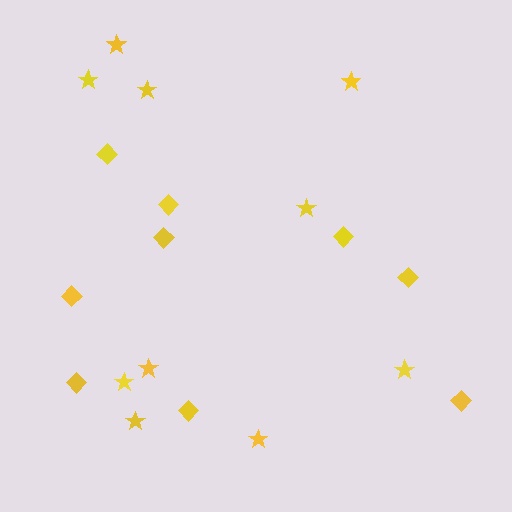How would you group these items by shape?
There are 2 groups: one group of stars (10) and one group of diamonds (9).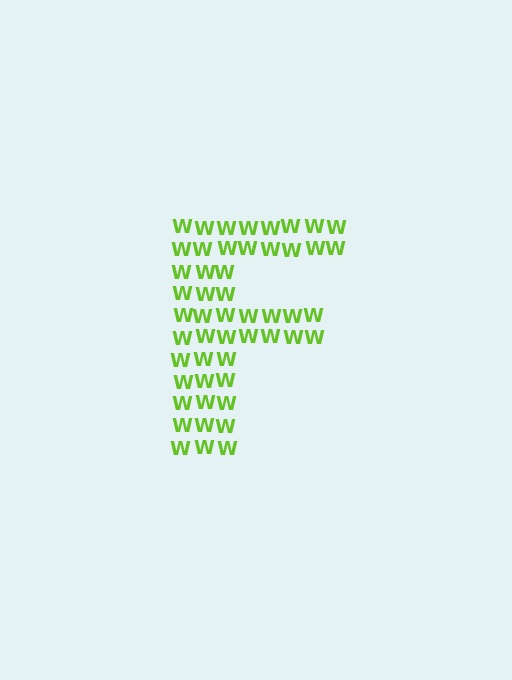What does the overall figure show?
The overall figure shows the letter F.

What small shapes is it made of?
It is made of small letter W's.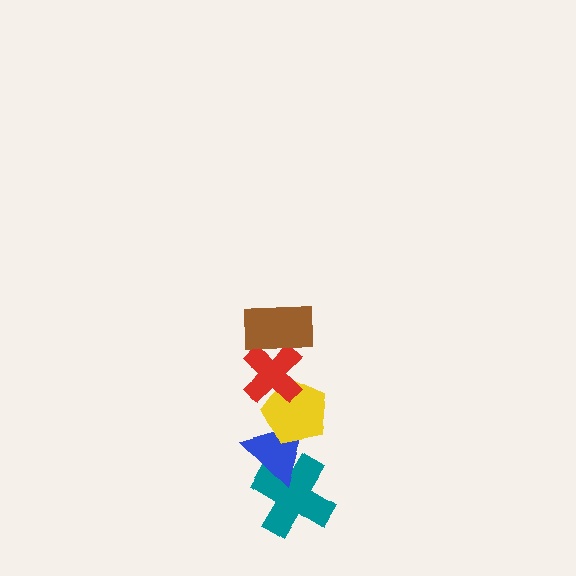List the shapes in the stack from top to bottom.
From top to bottom: the brown rectangle, the red cross, the yellow pentagon, the blue triangle, the teal cross.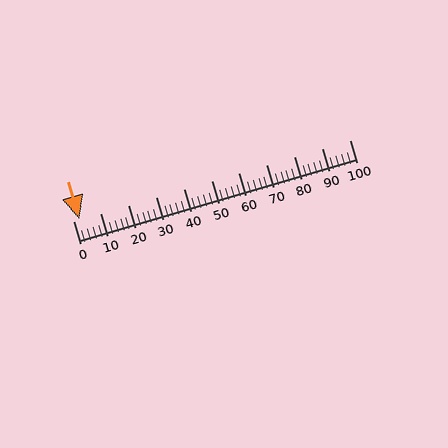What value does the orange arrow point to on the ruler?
The orange arrow points to approximately 2.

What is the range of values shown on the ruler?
The ruler shows values from 0 to 100.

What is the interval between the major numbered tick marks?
The major tick marks are spaced 10 units apart.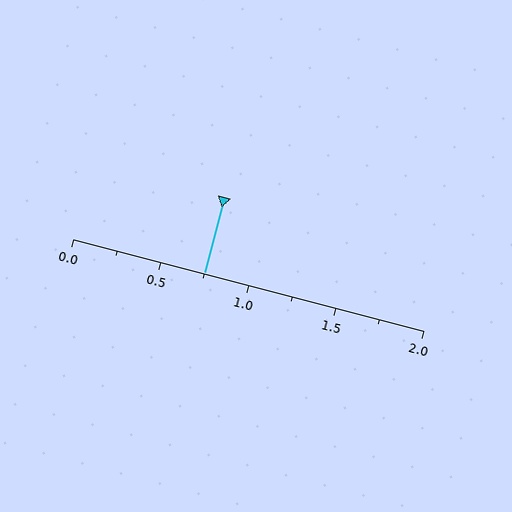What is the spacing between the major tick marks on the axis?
The major ticks are spaced 0.5 apart.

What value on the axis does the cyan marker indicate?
The marker indicates approximately 0.75.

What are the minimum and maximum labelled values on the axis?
The axis runs from 0.0 to 2.0.